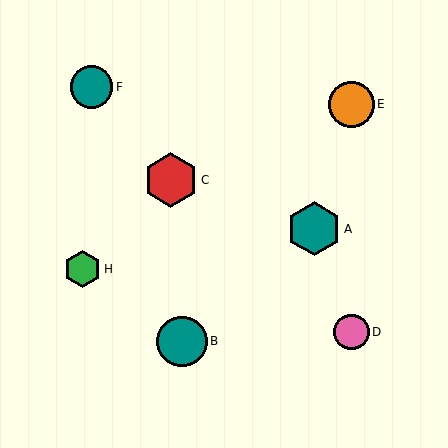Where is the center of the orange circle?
The center of the orange circle is at (351, 104).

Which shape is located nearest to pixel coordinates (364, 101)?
The orange circle (labeled E) at (351, 104) is nearest to that location.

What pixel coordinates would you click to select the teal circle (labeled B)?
Click at (182, 341) to select the teal circle B.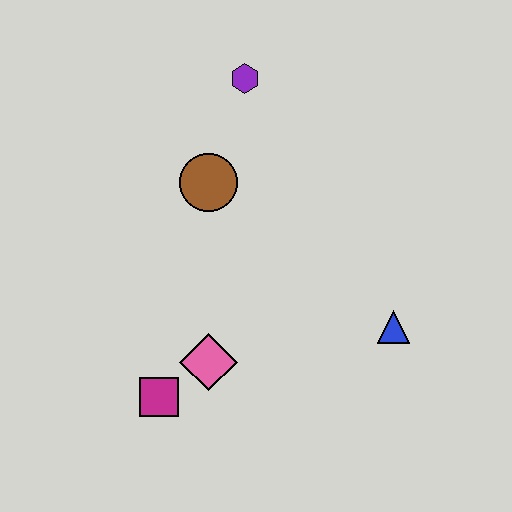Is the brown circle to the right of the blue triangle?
No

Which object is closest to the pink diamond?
The magenta square is closest to the pink diamond.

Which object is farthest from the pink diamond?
The purple hexagon is farthest from the pink diamond.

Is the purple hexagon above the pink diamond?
Yes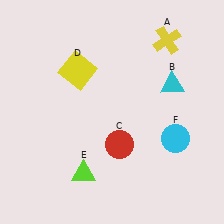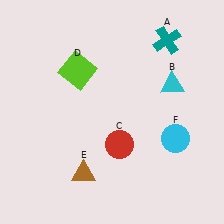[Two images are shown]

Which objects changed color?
A changed from yellow to teal. D changed from yellow to lime. E changed from lime to brown.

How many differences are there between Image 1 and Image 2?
There are 3 differences between the two images.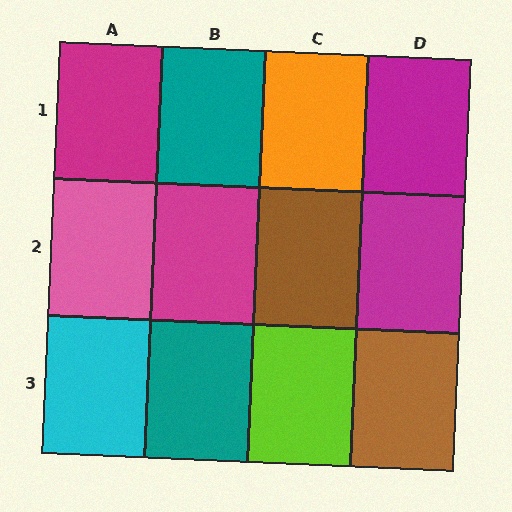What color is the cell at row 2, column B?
Magenta.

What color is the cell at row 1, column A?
Magenta.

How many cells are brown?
2 cells are brown.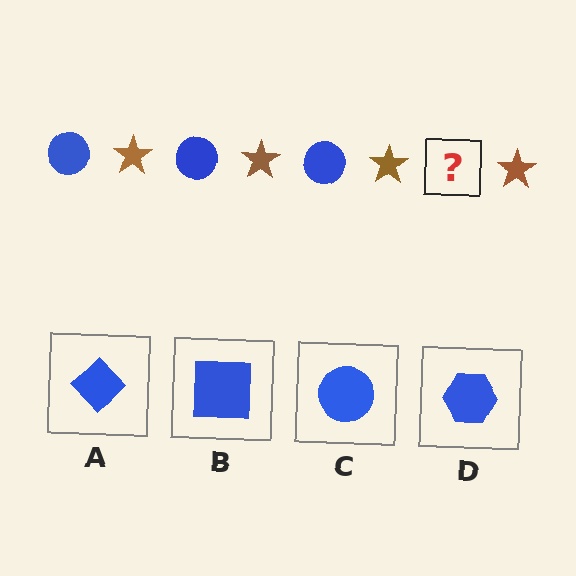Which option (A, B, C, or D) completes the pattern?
C.